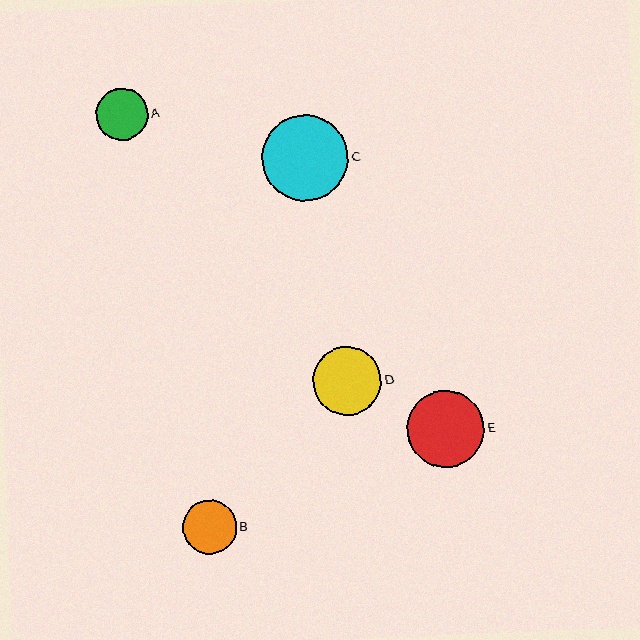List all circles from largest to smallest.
From largest to smallest: C, E, D, B, A.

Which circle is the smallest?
Circle A is the smallest with a size of approximately 51 pixels.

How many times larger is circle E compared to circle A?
Circle E is approximately 1.5 times the size of circle A.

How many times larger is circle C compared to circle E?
Circle C is approximately 1.1 times the size of circle E.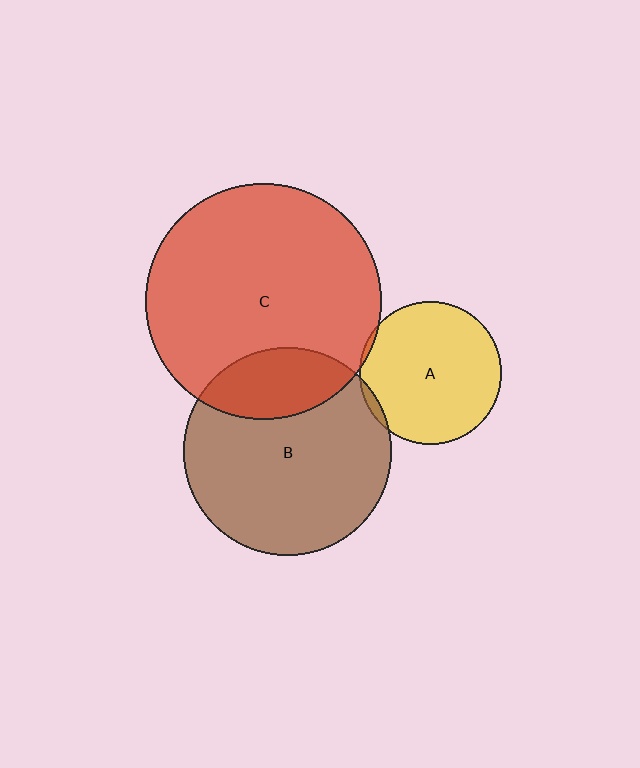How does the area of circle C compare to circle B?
Approximately 1.3 times.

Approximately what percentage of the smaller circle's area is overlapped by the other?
Approximately 5%.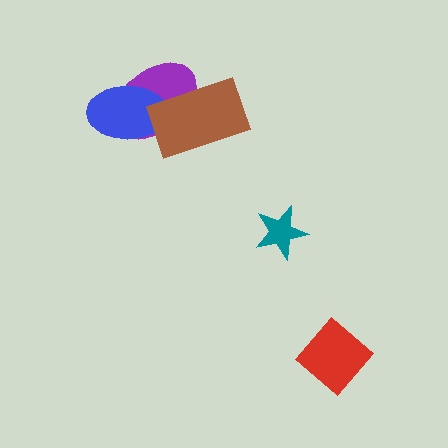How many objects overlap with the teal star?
0 objects overlap with the teal star.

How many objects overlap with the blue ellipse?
2 objects overlap with the blue ellipse.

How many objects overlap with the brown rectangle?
2 objects overlap with the brown rectangle.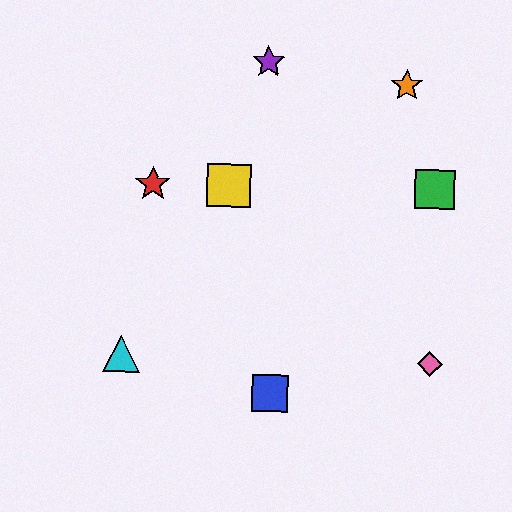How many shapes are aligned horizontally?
3 shapes (the red star, the green square, the yellow square) are aligned horizontally.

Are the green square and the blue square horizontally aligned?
No, the green square is at y≈189 and the blue square is at y≈393.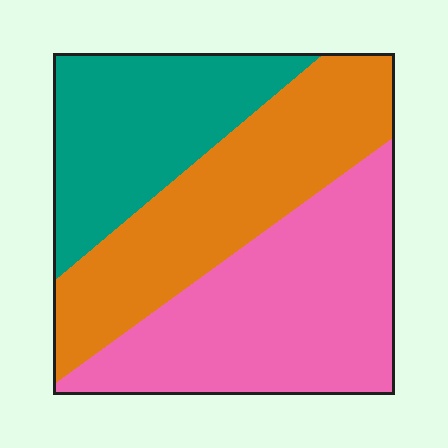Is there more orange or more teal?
Orange.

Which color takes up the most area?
Pink, at roughly 40%.